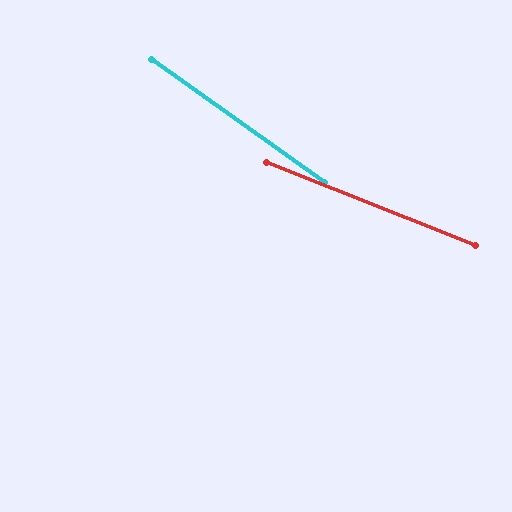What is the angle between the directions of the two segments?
Approximately 14 degrees.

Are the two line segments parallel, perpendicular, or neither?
Neither parallel nor perpendicular — they differ by about 14°.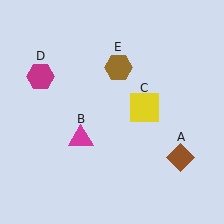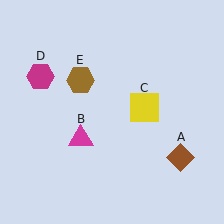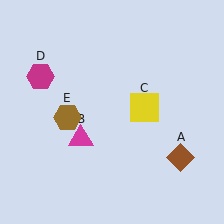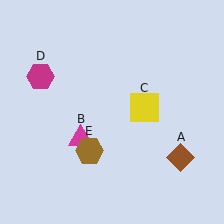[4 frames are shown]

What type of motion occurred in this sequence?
The brown hexagon (object E) rotated counterclockwise around the center of the scene.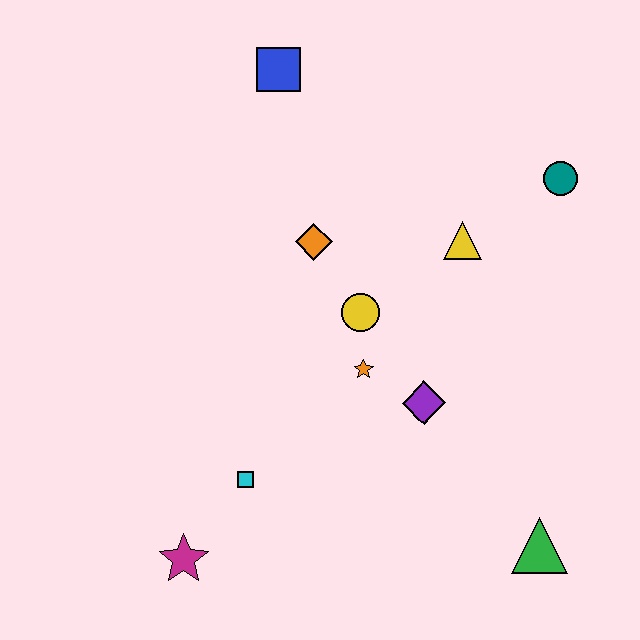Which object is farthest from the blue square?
The green triangle is farthest from the blue square.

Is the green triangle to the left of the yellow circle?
No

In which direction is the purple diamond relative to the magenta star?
The purple diamond is to the right of the magenta star.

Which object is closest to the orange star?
The yellow circle is closest to the orange star.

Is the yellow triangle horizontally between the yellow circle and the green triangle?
Yes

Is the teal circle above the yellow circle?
Yes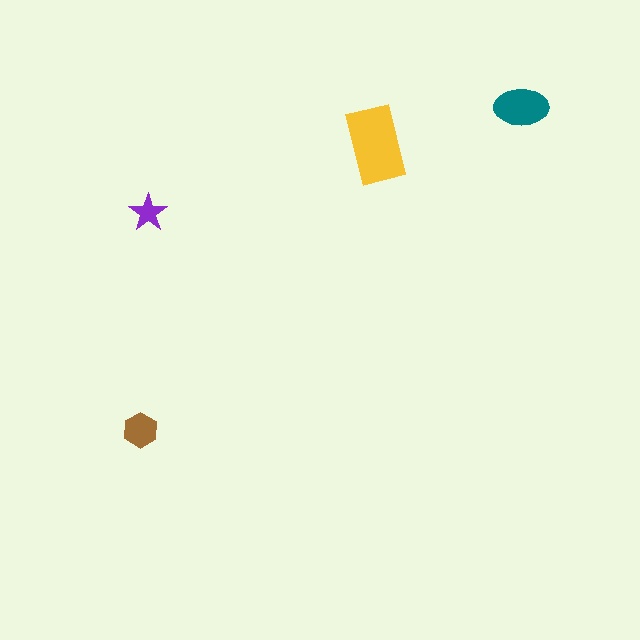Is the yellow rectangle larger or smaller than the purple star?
Larger.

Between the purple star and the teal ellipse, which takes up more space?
The teal ellipse.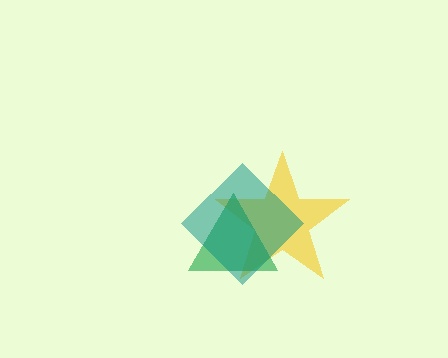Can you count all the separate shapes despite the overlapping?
Yes, there are 3 separate shapes.